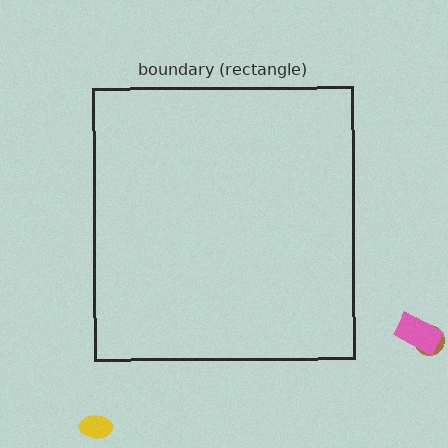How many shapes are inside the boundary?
0 inside, 3 outside.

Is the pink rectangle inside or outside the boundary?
Outside.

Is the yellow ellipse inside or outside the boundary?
Outside.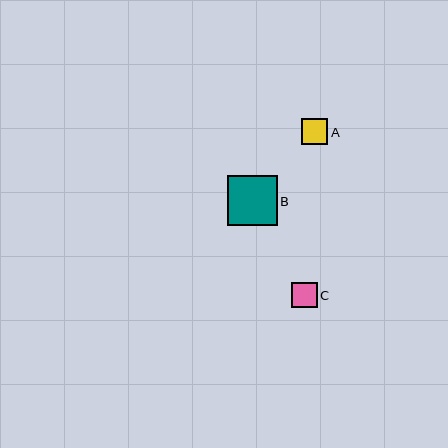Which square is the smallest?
Square C is the smallest with a size of approximately 25 pixels.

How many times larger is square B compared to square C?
Square B is approximately 1.9 times the size of square C.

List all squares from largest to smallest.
From largest to smallest: B, A, C.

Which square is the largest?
Square B is the largest with a size of approximately 49 pixels.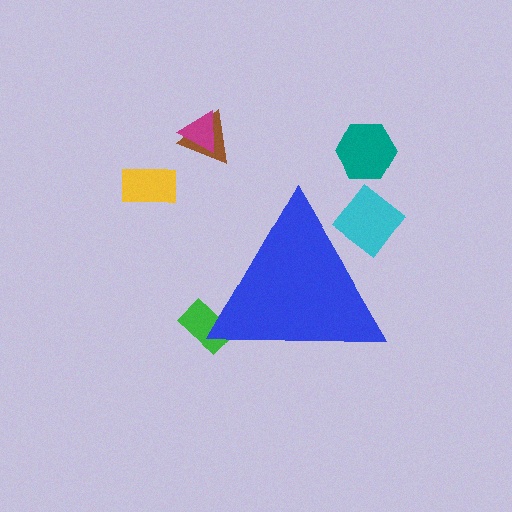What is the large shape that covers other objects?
A blue triangle.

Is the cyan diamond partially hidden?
Yes, the cyan diamond is partially hidden behind the blue triangle.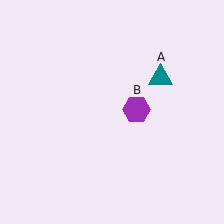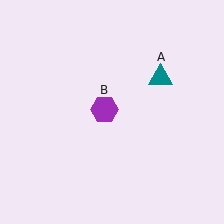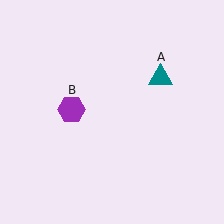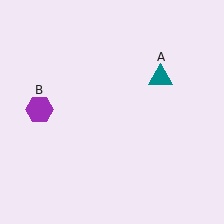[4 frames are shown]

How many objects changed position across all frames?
1 object changed position: purple hexagon (object B).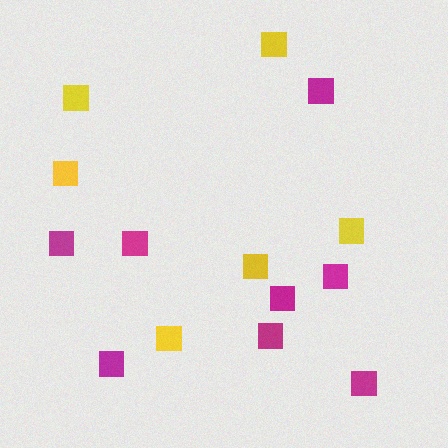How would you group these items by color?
There are 2 groups: one group of magenta squares (8) and one group of yellow squares (6).